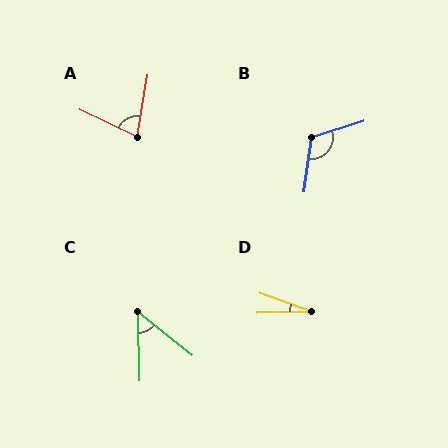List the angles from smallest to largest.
D (21°), C (51°), A (75°), B (115°).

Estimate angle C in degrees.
Approximately 51 degrees.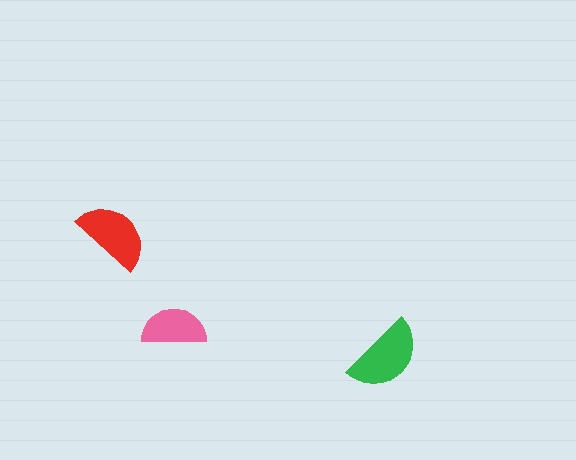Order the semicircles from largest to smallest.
the green one, the red one, the pink one.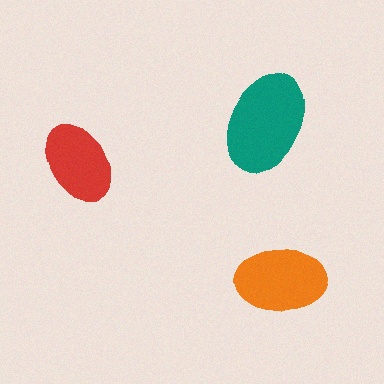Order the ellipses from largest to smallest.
the teal one, the orange one, the red one.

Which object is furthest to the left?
The red ellipse is leftmost.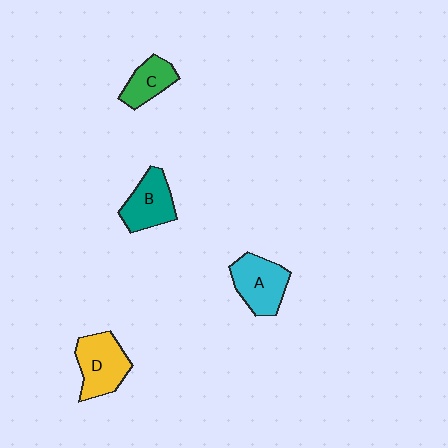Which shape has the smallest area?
Shape C (green).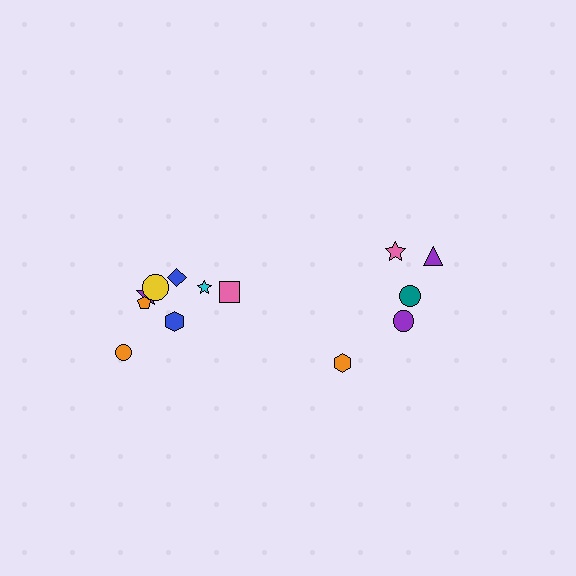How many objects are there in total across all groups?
There are 14 objects.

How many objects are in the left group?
There are 8 objects.